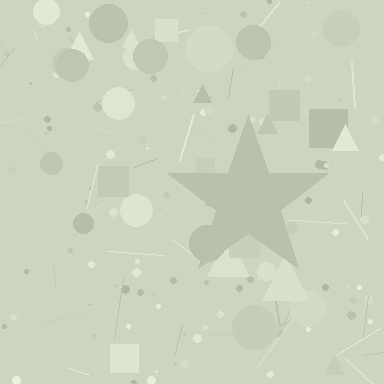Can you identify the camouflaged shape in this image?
The camouflaged shape is a star.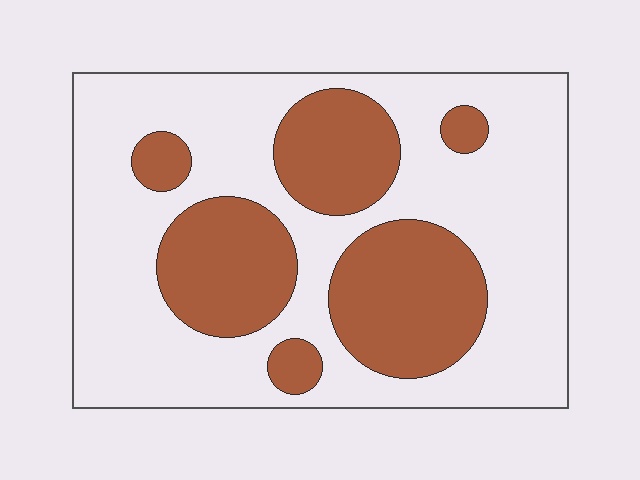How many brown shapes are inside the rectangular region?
6.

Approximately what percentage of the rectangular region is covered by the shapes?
Approximately 35%.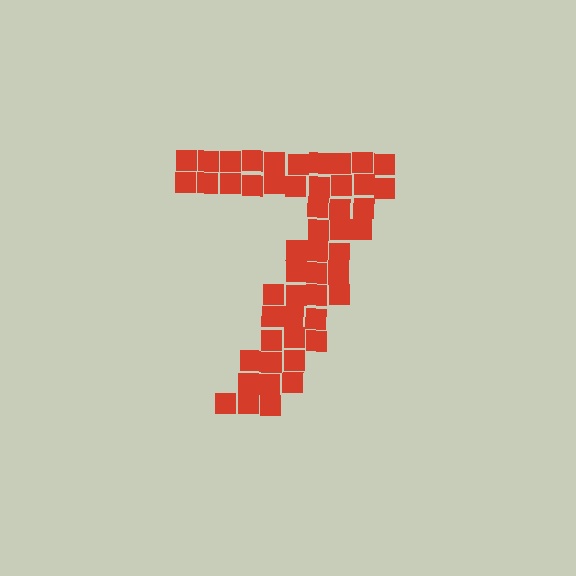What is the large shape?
The large shape is the digit 7.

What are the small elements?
The small elements are squares.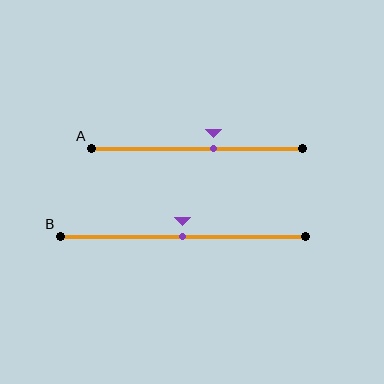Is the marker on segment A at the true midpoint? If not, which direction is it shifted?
No, the marker on segment A is shifted to the right by about 8% of the segment length.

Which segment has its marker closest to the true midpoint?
Segment B has its marker closest to the true midpoint.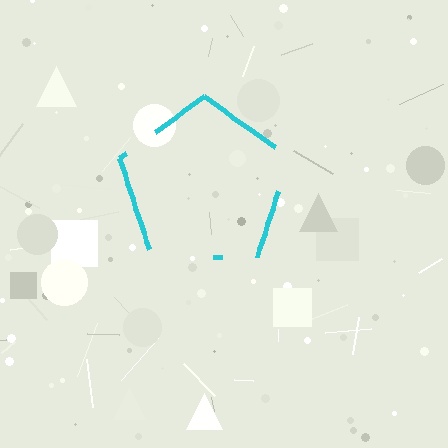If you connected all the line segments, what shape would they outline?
They would outline a pentagon.